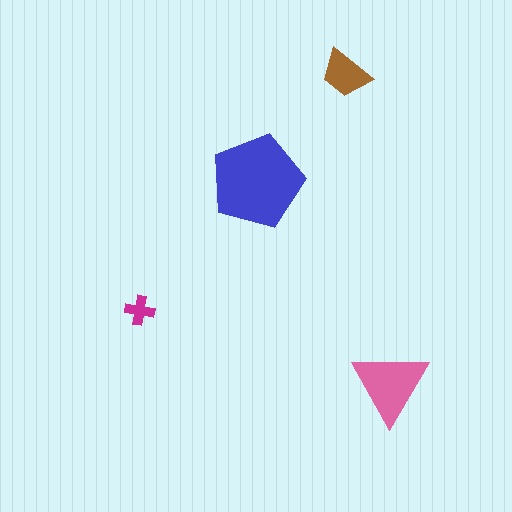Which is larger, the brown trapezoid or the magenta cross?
The brown trapezoid.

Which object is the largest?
The blue pentagon.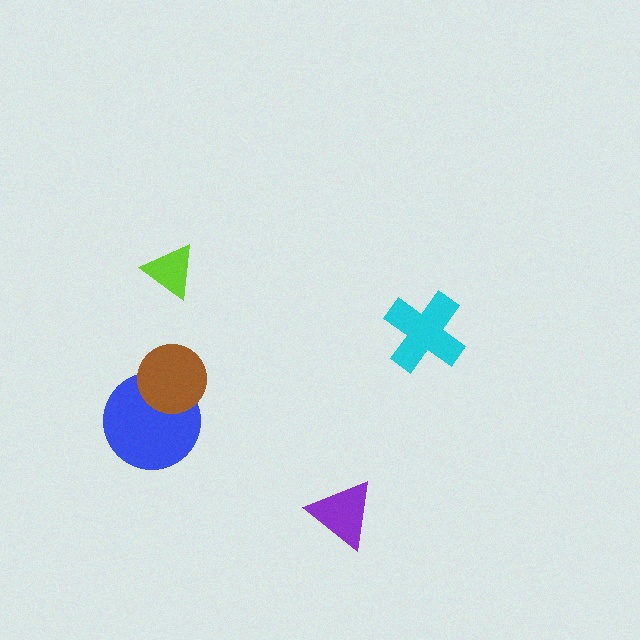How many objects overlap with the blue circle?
1 object overlaps with the blue circle.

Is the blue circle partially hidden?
Yes, it is partially covered by another shape.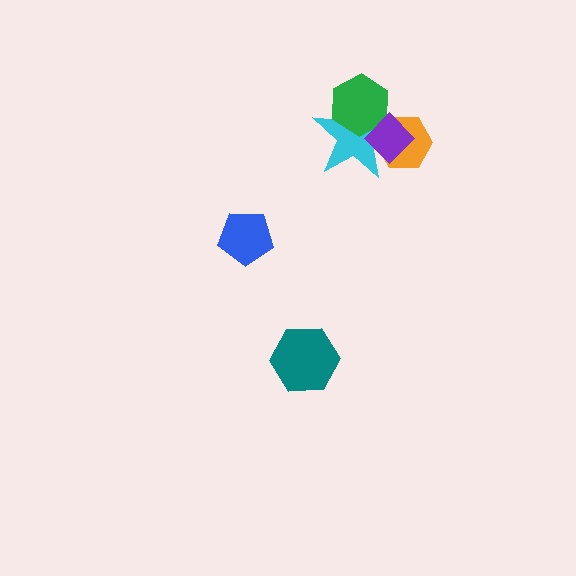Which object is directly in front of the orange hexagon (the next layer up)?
The cyan star is directly in front of the orange hexagon.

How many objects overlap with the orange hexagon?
2 objects overlap with the orange hexagon.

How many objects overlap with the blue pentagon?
0 objects overlap with the blue pentagon.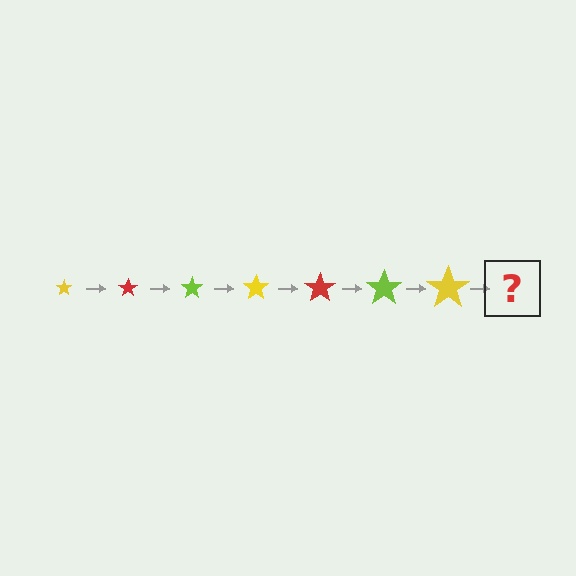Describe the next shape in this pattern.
It should be a red star, larger than the previous one.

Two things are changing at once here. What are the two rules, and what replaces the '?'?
The two rules are that the star grows larger each step and the color cycles through yellow, red, and lime. The '?' should be a red star, larger than the previous one.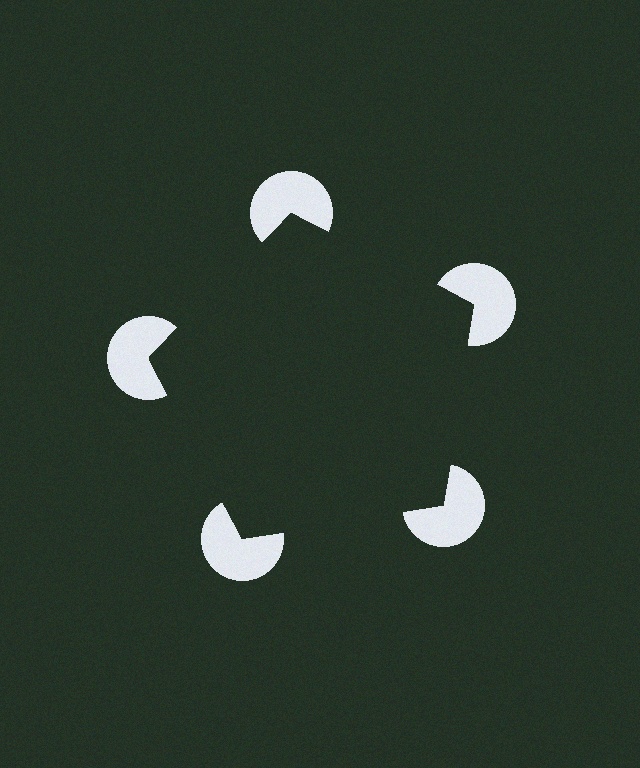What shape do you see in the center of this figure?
An illusory pentagon — its edges are inferred from the aligned wedge cuts in the pac-man discs, not physically drawn.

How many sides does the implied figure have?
5 sides.